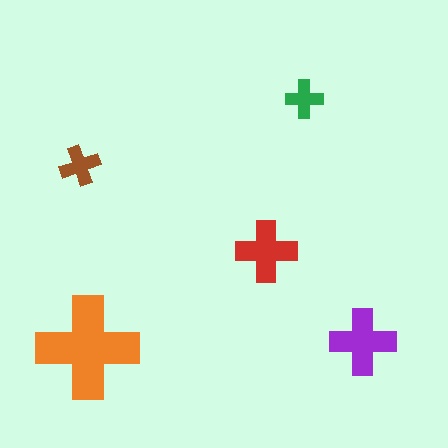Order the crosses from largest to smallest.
the orange one, the purple one, the red one, the brown one, the green one.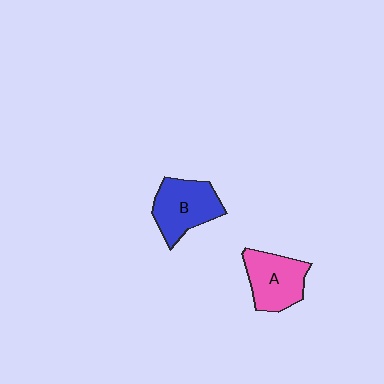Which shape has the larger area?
Shape B (blue).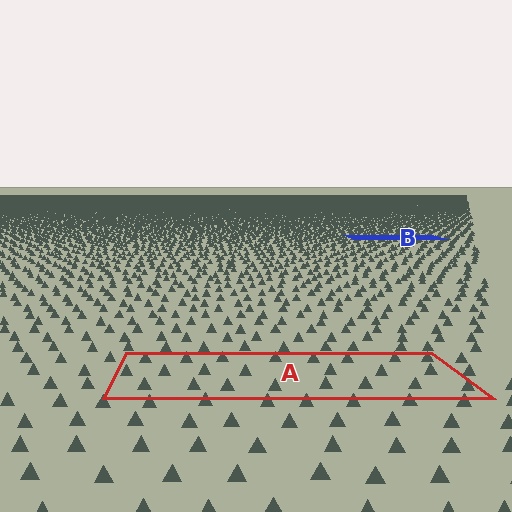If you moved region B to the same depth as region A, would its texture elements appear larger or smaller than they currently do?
They would appear larger. At a closer depth, the same texture elements are projected at a bigger on-screen size.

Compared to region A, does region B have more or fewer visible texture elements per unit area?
Region B has more texture elements per unit area — they are packed more densely because it is farther away.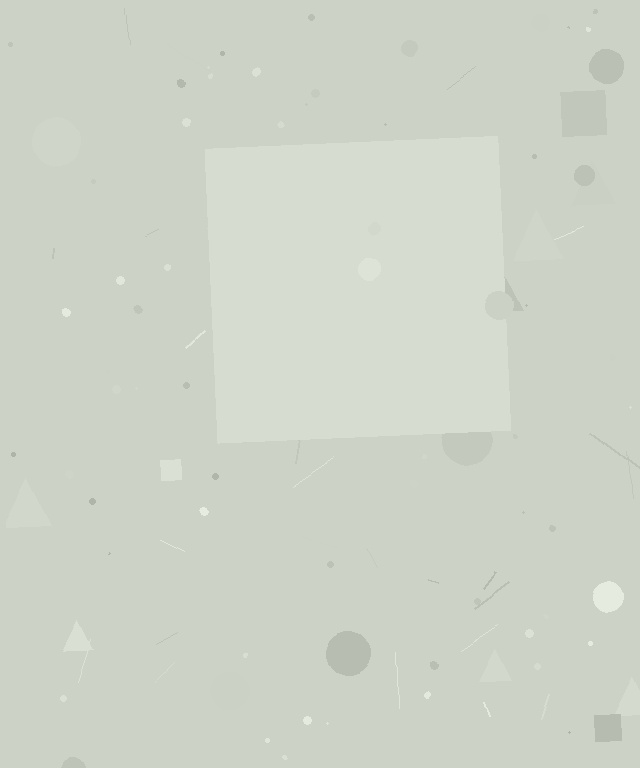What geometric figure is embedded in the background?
A square is embedded in the background.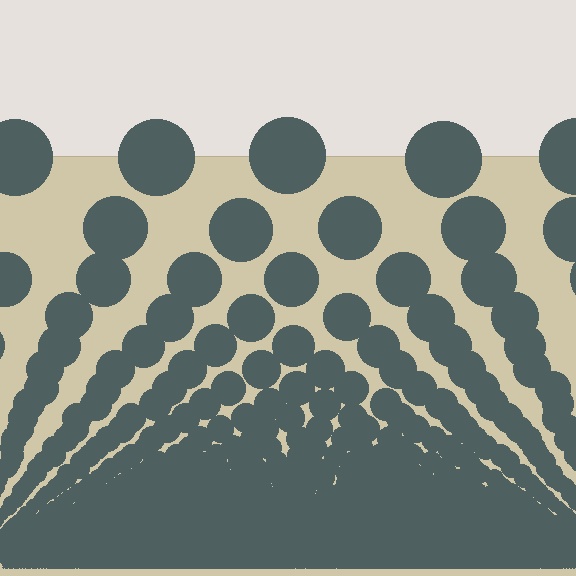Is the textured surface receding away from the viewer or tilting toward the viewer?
The surface appears to tilt toward the viewer. Texture elements get larger and sparser toward the top.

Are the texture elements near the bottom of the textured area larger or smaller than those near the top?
Smaller. The gradient is inverted — elements near the bottom are smaller and denser.